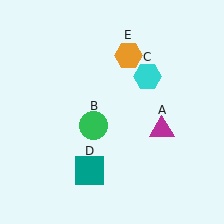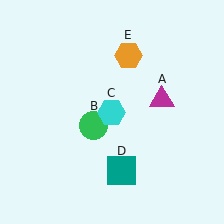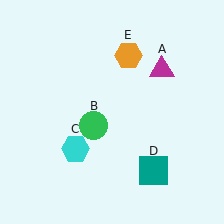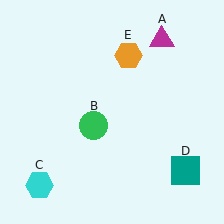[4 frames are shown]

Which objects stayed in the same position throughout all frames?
Green circle (object B) and orange hexagon (object E) remained stationary.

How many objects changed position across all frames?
3 objects changed position: magenta triangle (object A), cyan hexagon (object C), teal square (object D).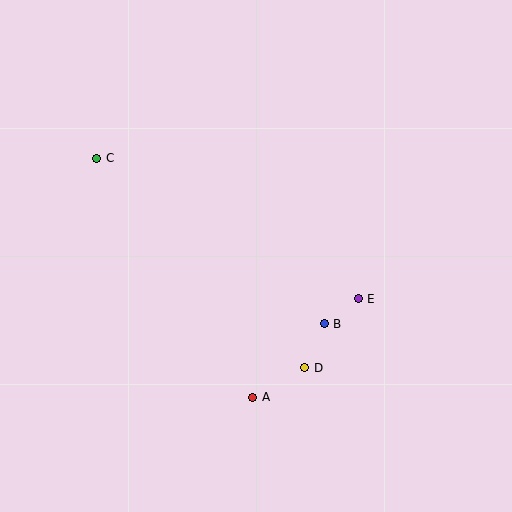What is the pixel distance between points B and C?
The distance between B and C is 282 pixels.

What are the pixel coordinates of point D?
Point D is at (305, 368).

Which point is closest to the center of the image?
Point B at (324, 324) is closest to the center.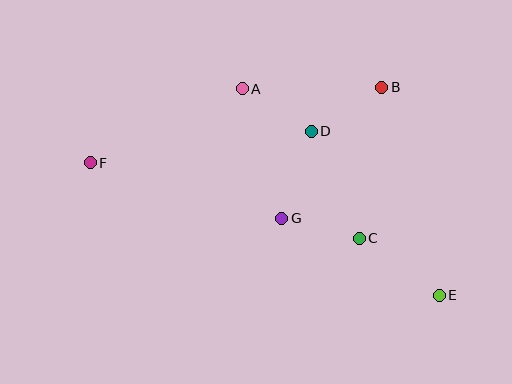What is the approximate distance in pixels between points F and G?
The distance between F and G is approximately 199 pixels.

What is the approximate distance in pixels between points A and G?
The distance between A and G is approximately 136 pixels.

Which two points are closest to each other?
Points C and G are closest to each other.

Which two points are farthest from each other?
Points E and F are farthest from each other.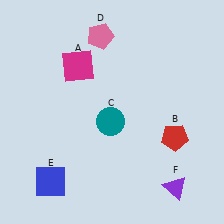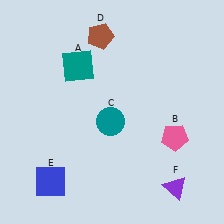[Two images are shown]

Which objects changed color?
A changed from magenta to teal. B changed from red to pink. D changed from pink to brown.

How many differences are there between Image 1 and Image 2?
There are 3 differences between the two images.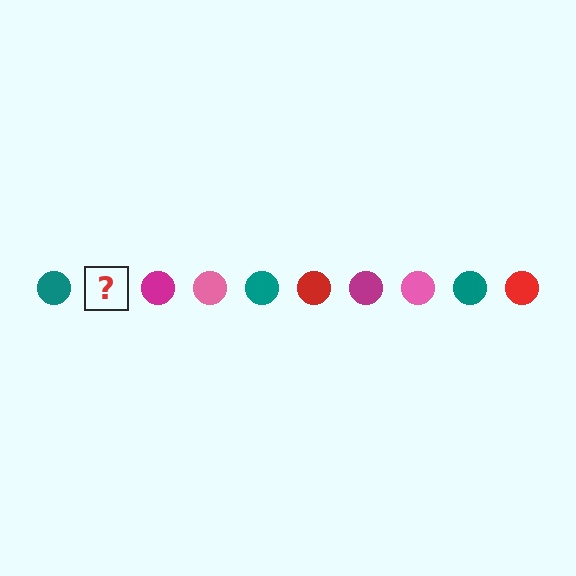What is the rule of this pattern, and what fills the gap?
The rule is that the pattern cycles through teal, red, magenta, pink circles. The gap should be filled with a red circle.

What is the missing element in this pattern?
The missing element is a red circle.